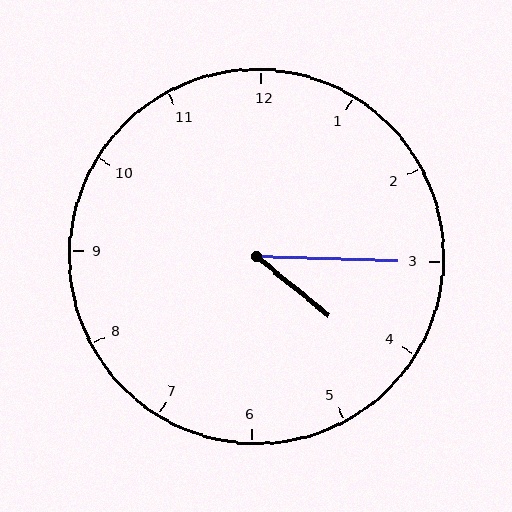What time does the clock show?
4:15.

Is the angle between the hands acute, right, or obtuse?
It is acute.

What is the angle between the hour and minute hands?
Approximately 38 degrees.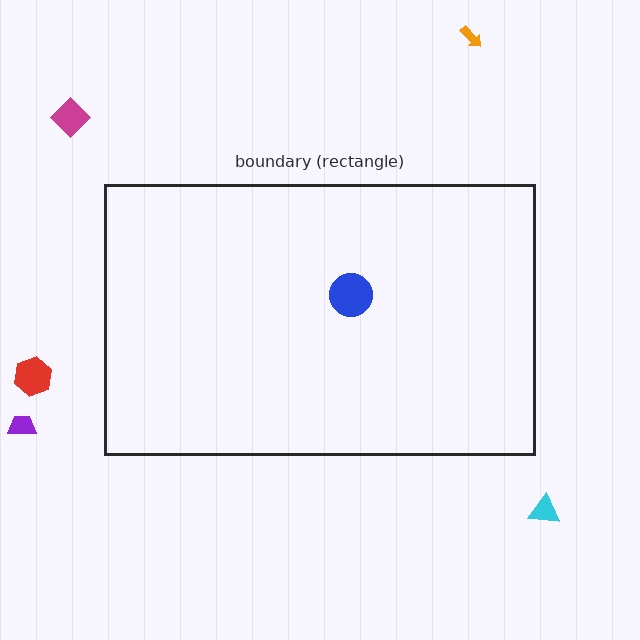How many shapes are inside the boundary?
1 inside, 5 outside.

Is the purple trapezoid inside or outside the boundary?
Outside.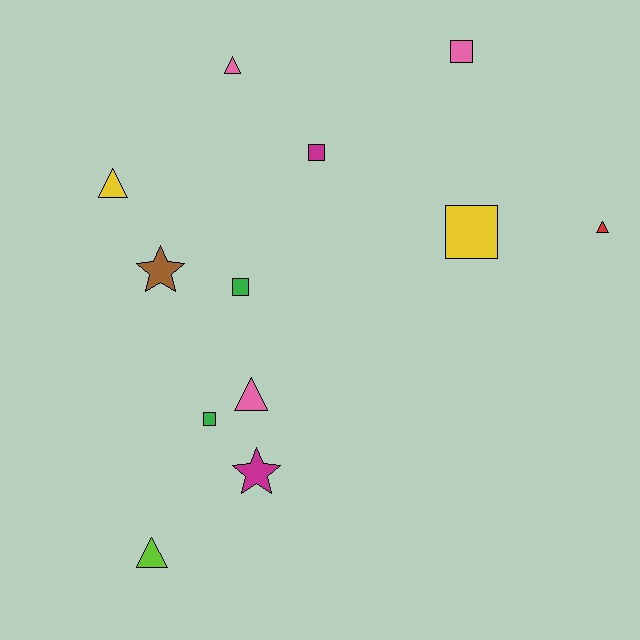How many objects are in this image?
There are 12 objects.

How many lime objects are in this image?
There is 1 lime object.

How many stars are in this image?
There are 2 stars.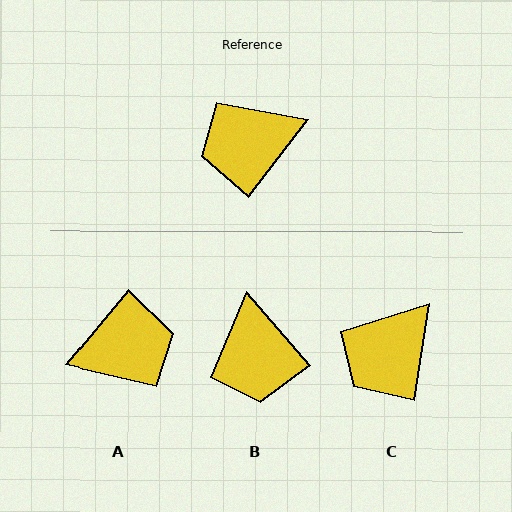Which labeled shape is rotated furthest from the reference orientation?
A, about 178 degrees away.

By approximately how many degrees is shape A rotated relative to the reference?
Approximately 178 degrees counter-clockwise.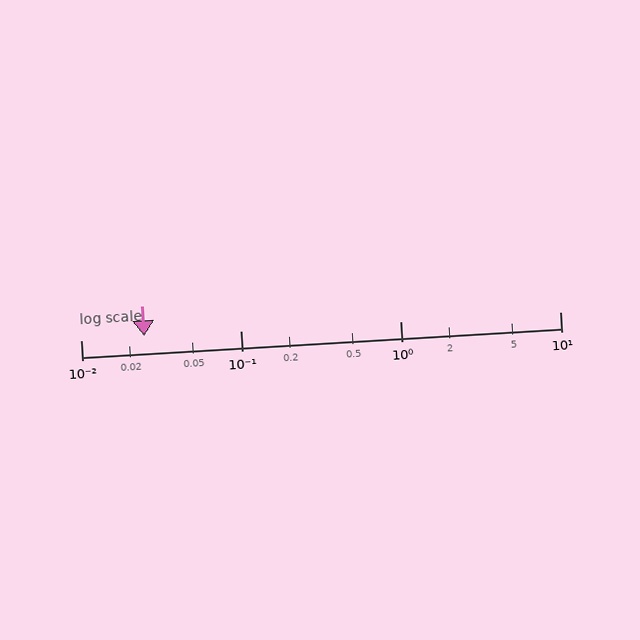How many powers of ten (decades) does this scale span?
The scale spans 3 decades, from 0.01 to 10.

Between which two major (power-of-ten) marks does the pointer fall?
The pointer is between 0.01 and 0.1.